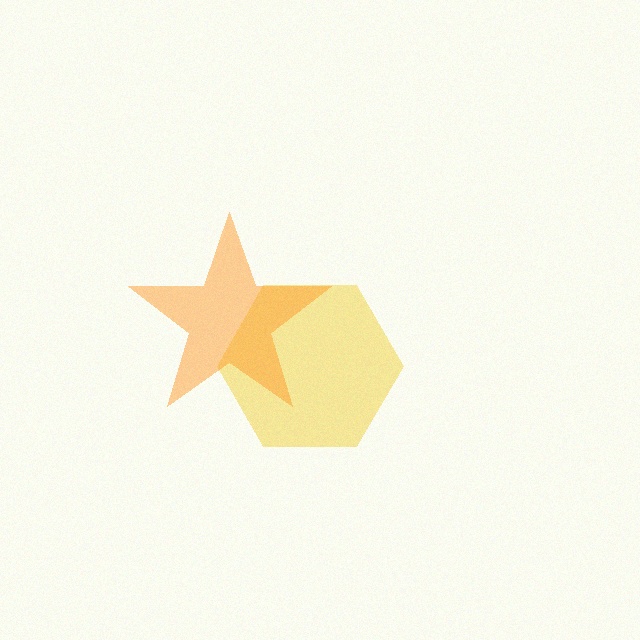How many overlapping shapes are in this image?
There are 2 overlapping shapes in the image.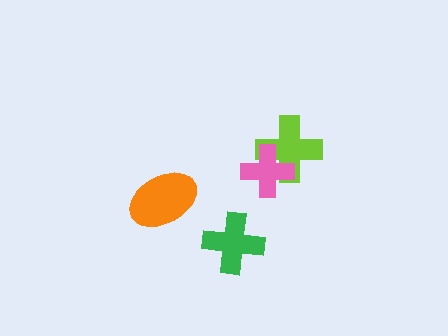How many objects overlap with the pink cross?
1 object overlaps with the pink cross.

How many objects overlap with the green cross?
0 objects overlap with the green cross.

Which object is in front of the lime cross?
The pink cross is in front of the lime cross.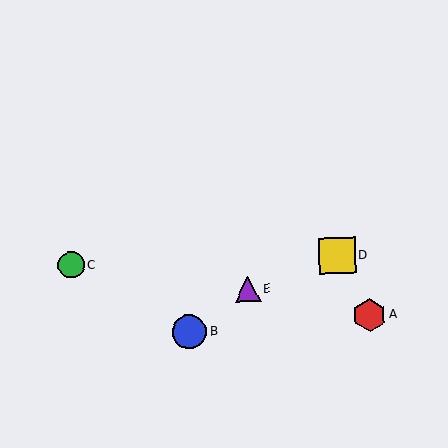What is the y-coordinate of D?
Object D is at y≈256.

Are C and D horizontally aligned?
Yes, both are at y≈265.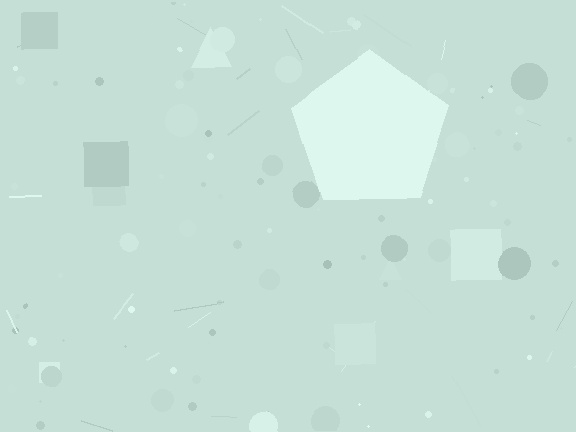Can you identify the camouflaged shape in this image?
The camouflaged shape is a pentagon.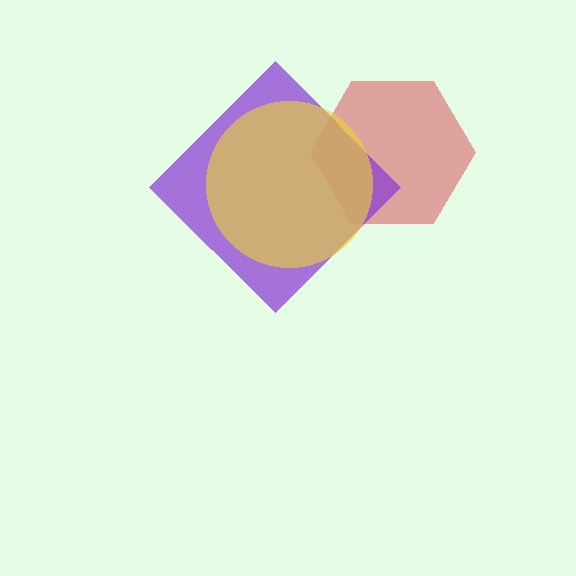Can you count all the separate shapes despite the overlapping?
Yes, there are 3 separate shapes.